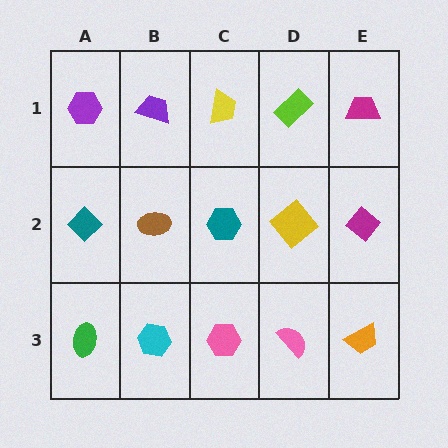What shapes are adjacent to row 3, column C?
A teal hexagon (row 2, column C), a cyan hexagon (row 3, column B), a pink semicircle (row 3, column D).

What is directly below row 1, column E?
A magenta diamond.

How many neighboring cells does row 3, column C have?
3.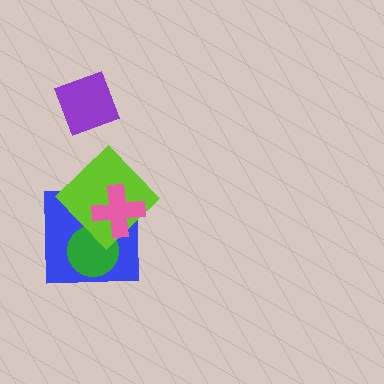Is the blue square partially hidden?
Yes, it is partially covered by another shape.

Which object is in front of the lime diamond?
The pink cross is in front of the lime diamond.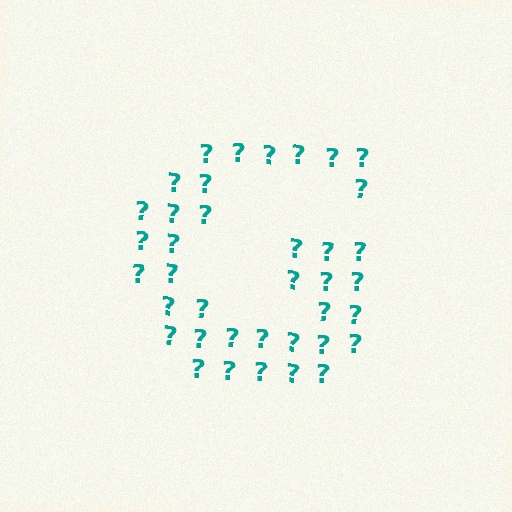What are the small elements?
The small elements are question marks.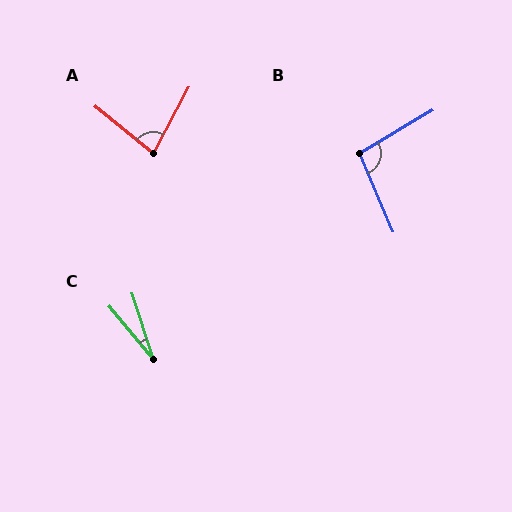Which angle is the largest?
B, at approximately 97 degrees.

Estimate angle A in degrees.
Approximately 79 degrees.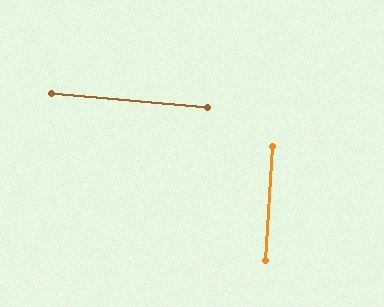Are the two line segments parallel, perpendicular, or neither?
Perpendicular — they meet at approximately 88°.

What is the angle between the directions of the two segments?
Approximately 88 degrees.